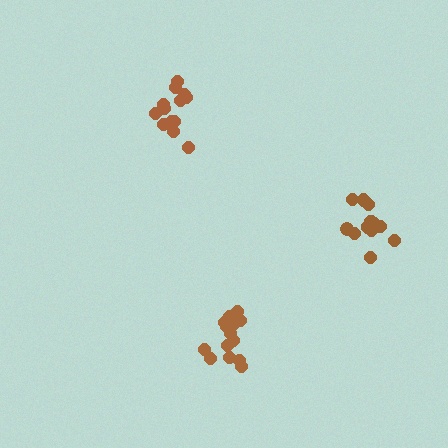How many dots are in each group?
Group 1: 12 dots, Group 2: 14 dots, Group 3: 13 dots (39 total).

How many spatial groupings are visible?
There are 3 spatial groupings.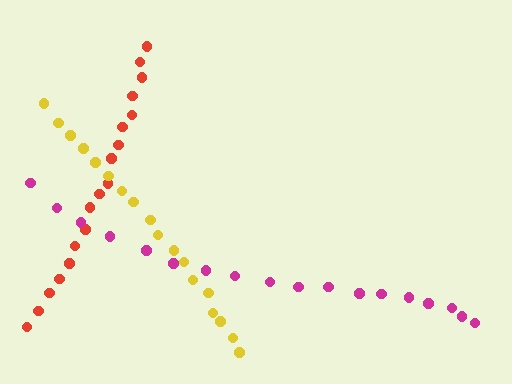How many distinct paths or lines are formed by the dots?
There are 3 distinct paths.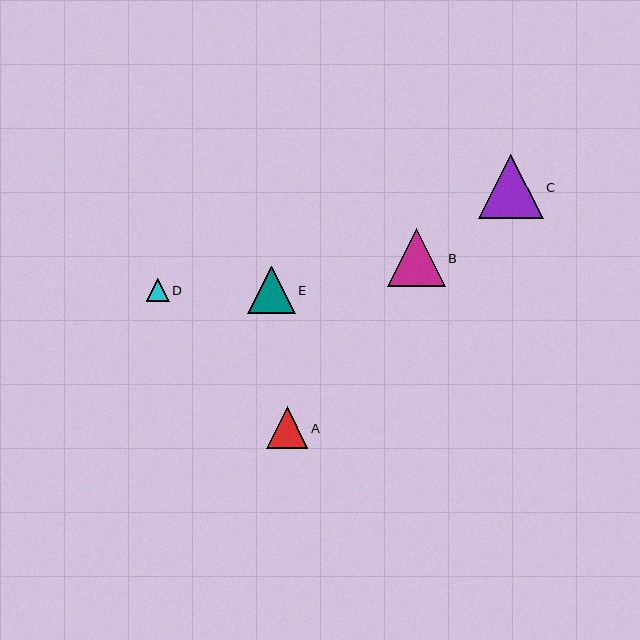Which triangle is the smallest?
Triangle D is the smallest with a size of approximately 23 pixels.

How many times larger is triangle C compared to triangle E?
Triangle C is approximately 1.4 times the size of triangle E.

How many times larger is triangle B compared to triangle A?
Triangle B is approximately 1.4 times the size of triangle A.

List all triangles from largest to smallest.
From largest to smallest: C, B, E, A, D.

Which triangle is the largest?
Triangle C is the largest with a size of approximately 65 pixels.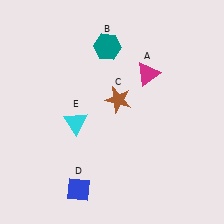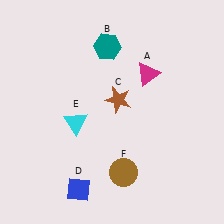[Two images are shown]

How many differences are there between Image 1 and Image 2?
There is 1 difference between the two images.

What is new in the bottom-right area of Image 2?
A brown circle (F) was added in the bottom-right area of Image 2.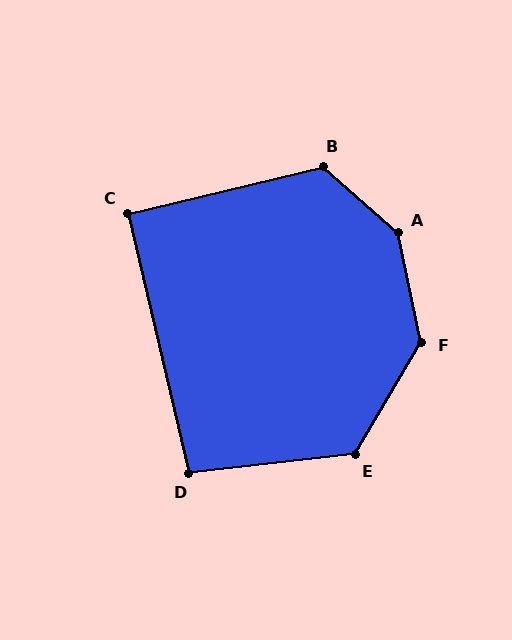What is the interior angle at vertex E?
Approximately 127 degrees (obtuse).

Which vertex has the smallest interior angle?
C, at approximately 90 degrees.